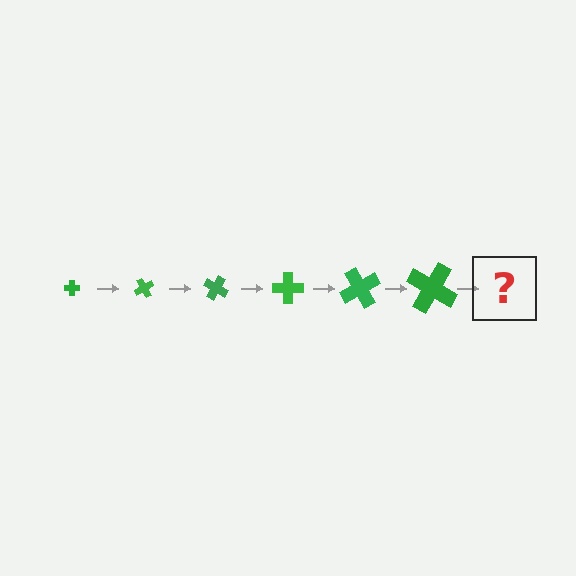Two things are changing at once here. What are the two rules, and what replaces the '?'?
The two rules are that the cross grows larger each step and it rotates 60 degrees each step. The '?' should be a cross, larger than the previous one and rotated 360 degrees from the start.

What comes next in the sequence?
The next element should be a cross, larger than the previous one and rotated 360 degrees from the start.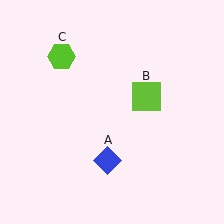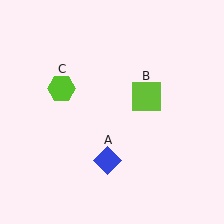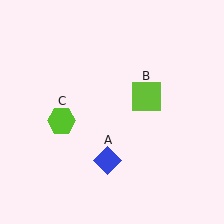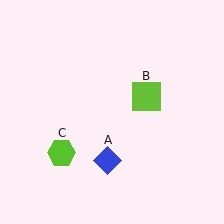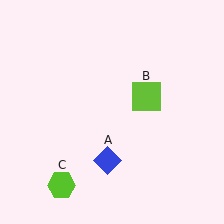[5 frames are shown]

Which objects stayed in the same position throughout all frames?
Blue diamond (object A) and lime square (object B) remained stationary.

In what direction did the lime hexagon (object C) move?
The lime hexagon (object C) moved down.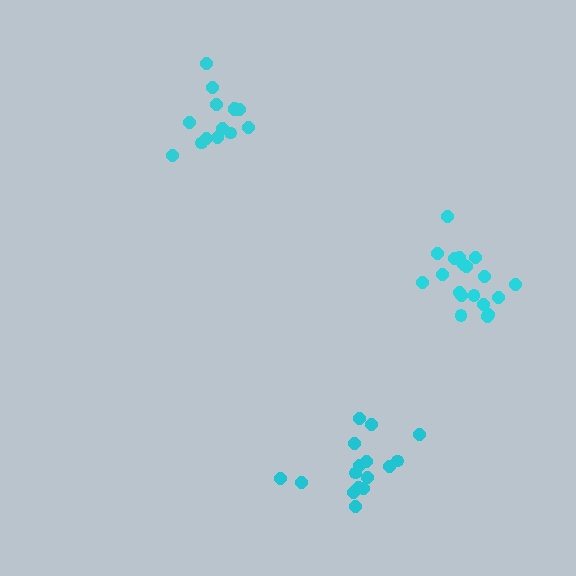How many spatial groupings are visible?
There are 3 spatial groupings.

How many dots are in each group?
Group 1: 16 dots, Group 2: 14 dots, Group 3: 19 dots (49 total).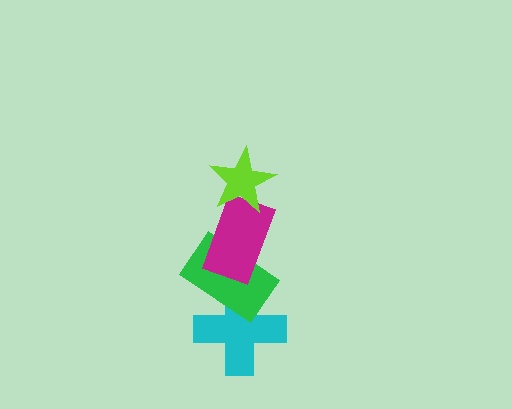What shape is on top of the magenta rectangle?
The lime star is on top of the magenta rectangle.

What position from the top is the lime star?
The lime star is 1st from the top.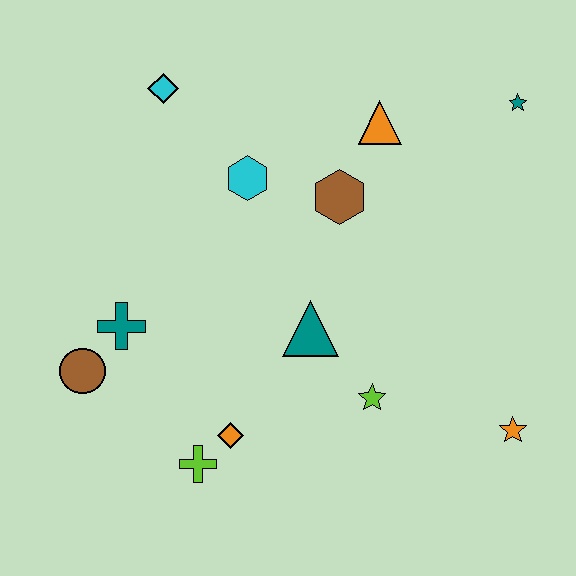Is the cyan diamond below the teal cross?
No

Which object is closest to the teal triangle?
The lime star is closest to the teal triangle.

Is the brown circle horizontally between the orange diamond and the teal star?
No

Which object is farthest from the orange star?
The cyan diamond is farthest from the orange star.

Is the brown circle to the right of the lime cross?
No